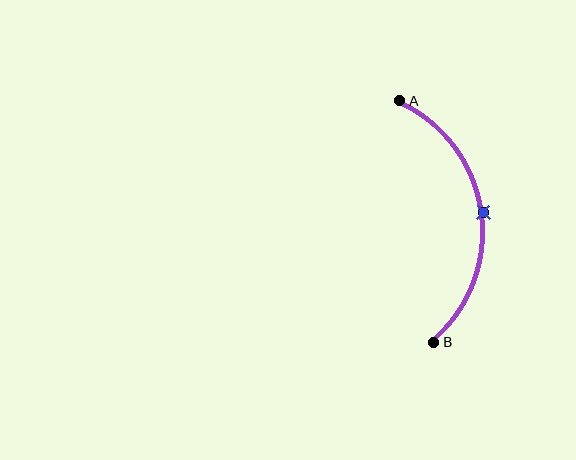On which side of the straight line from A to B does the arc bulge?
The arc bulges to the right of the straight line connecting A and B.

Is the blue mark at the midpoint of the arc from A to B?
Yes. The blue mark lies on the arc at equal arc-length from both A and B — it is the arc midpoint.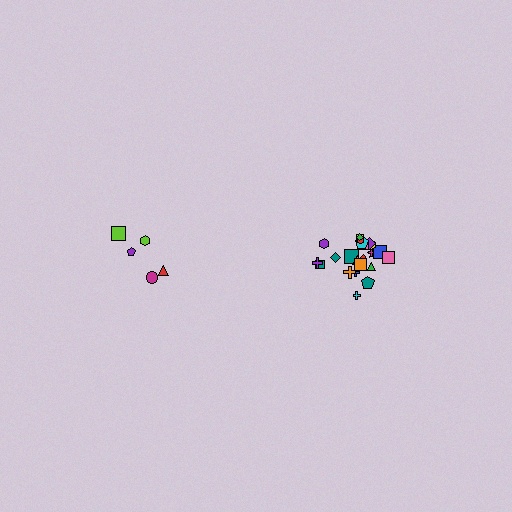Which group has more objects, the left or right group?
The right group.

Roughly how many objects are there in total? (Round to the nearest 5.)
Roughly 30 objects in total.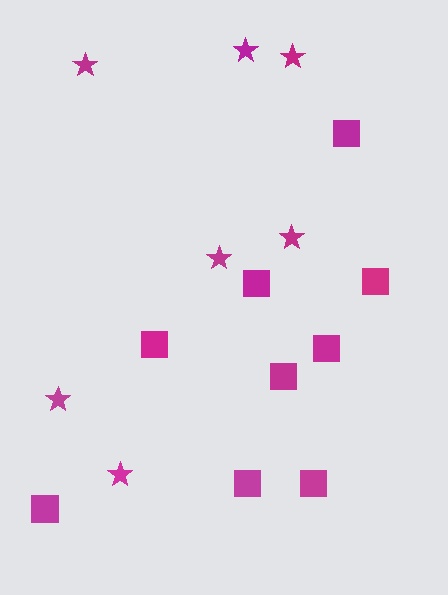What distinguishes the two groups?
There are 2 groups: one group of stars (7) and one group of squares (9).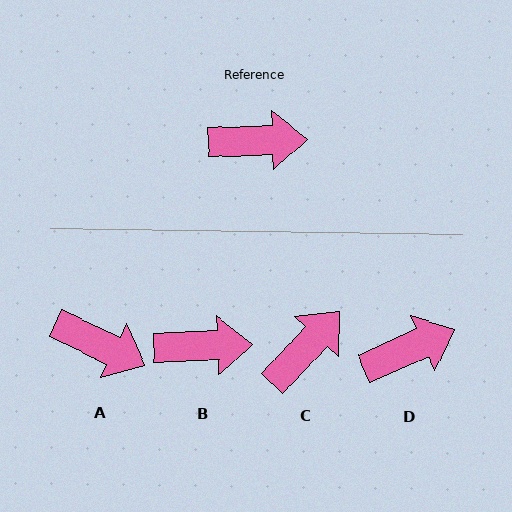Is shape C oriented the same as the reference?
No, it is off by about 45 degrees.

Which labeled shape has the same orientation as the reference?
B.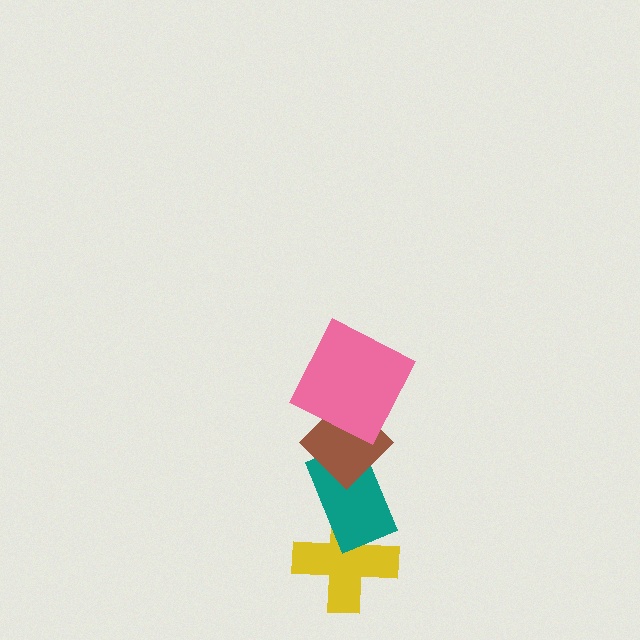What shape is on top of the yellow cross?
The teal rectangle is on top of the yellow cross.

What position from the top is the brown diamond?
The brown diamond is 2nd from the top.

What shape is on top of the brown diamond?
The pink square is on top of the brown diamond.